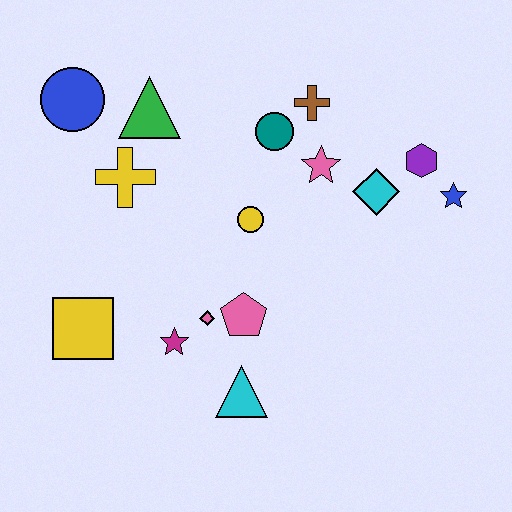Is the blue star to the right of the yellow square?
Yes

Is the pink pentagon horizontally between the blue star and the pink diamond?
Yes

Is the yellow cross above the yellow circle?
Yes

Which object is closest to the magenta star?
The pink diamond is closest to the magenta star.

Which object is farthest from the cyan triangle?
The blue circle is farthest from the cyan triangle.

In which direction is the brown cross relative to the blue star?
The brown cross is to the left of the blue star.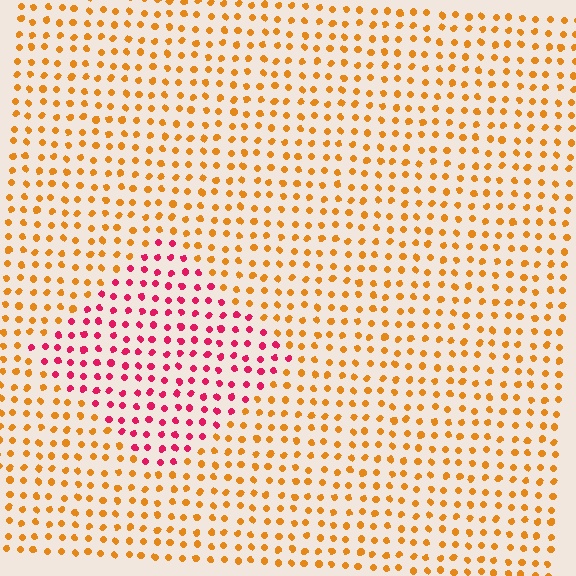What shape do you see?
I see a diamond.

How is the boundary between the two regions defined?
The boundary is defined purely by a slight shift in hue (about 55 degrees). Spacing, size, and orientation are identical on both sides.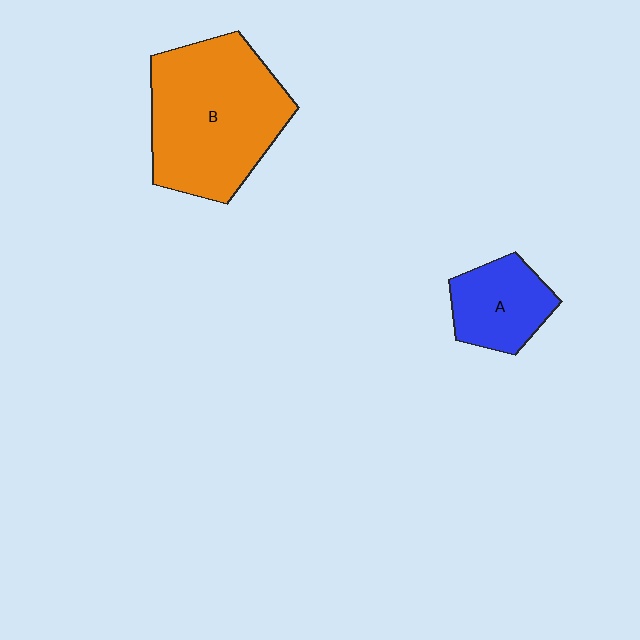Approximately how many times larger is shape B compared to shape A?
Approximately 2.3 times.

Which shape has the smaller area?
Shape A (blue).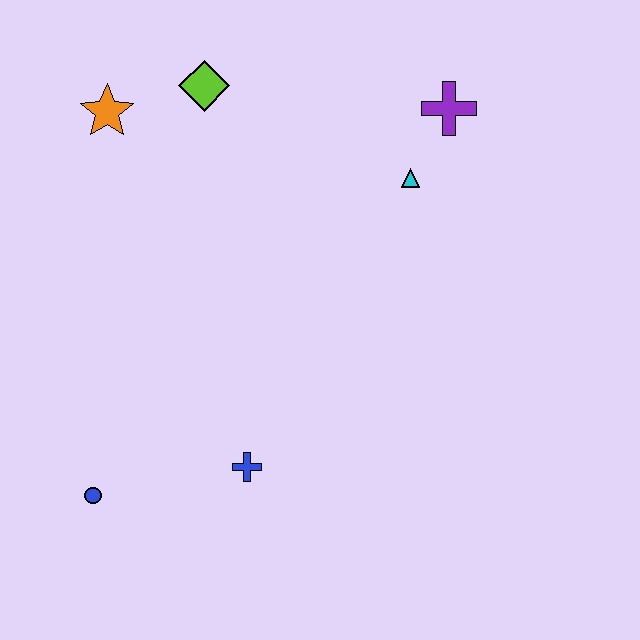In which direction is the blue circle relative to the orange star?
The blue circle is below the orange star.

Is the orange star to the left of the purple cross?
Yes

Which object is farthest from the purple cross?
The blue circle is farthest from the purple cross.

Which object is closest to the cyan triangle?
The purple cross is closest to the cyan triangle.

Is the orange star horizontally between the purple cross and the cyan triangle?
No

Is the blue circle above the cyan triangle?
No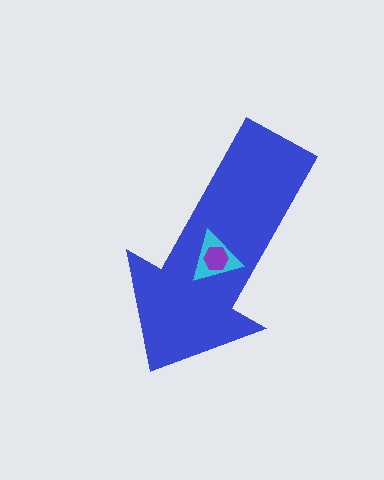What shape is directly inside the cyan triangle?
The purple hexagon.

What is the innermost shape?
The purple hexagon.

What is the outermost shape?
The blue arrow.